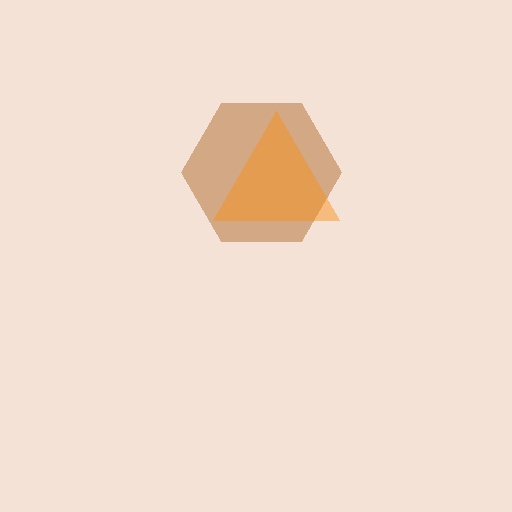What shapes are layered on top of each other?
The layered shapes are: a brown hexagon, an orange triangle.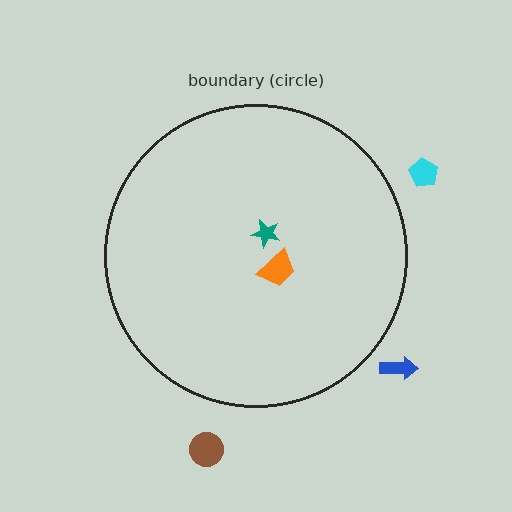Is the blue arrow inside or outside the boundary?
Outside.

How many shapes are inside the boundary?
2 inside, 3 outside.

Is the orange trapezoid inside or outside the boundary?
Inside.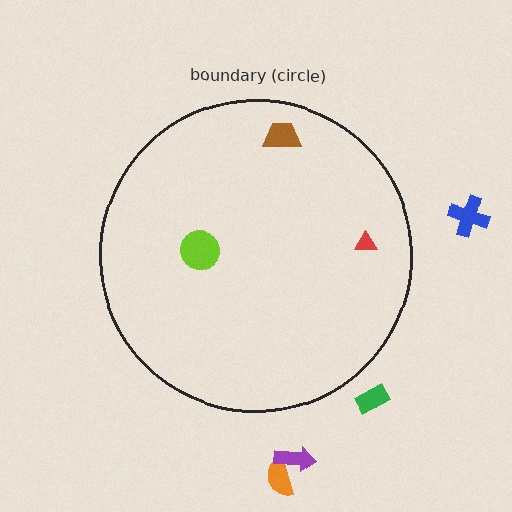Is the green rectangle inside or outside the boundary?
Outside.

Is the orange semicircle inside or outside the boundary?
Outside.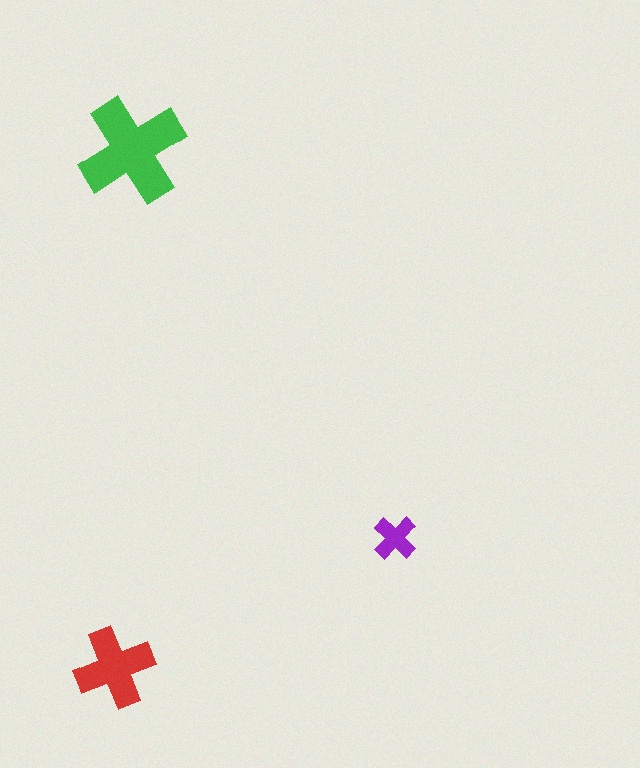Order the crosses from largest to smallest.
the green one, the red one, the purple one.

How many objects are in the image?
There are 3 objects in the image.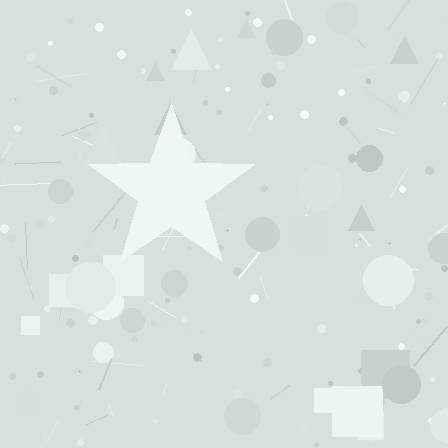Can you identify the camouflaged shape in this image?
The camouflaged shape is a star.